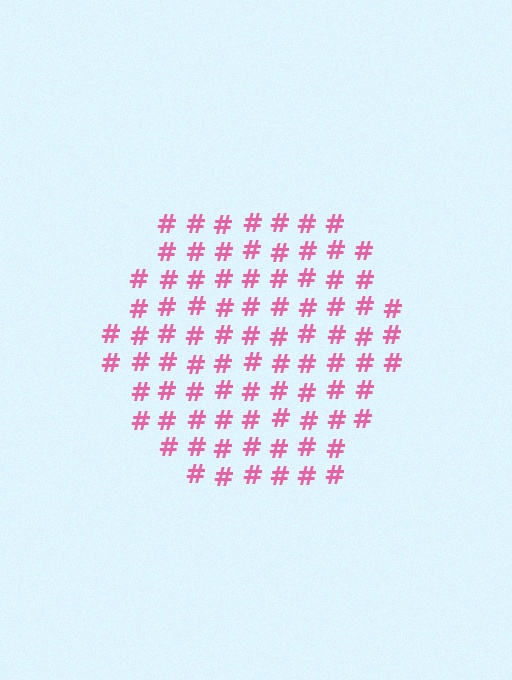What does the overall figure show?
The overall figure shows a hexagon.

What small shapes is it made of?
It is made of small hash symbols.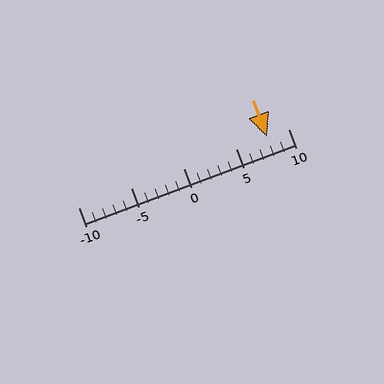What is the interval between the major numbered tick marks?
The major tick marks are spaced 5 units apart.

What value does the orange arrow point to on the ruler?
The orange arrow points to approximately 8.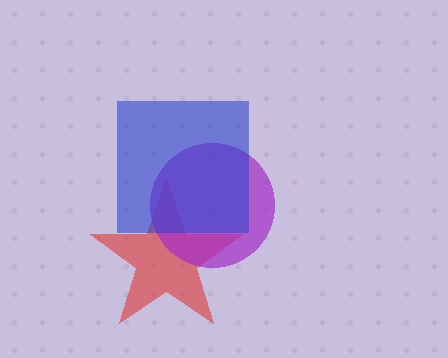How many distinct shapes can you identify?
There are 3 distinct shapes: a red star, a purple circle, a blue square.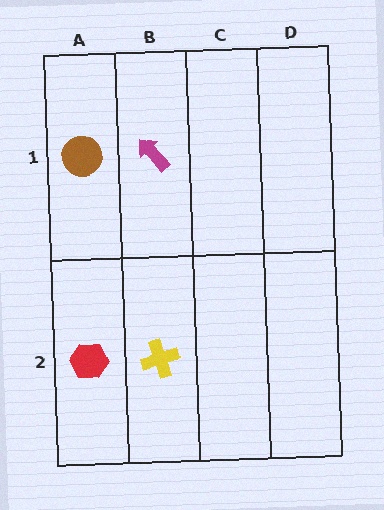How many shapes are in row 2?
2 shapes.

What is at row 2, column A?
A red hexagon.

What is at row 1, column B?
A magenta arrow.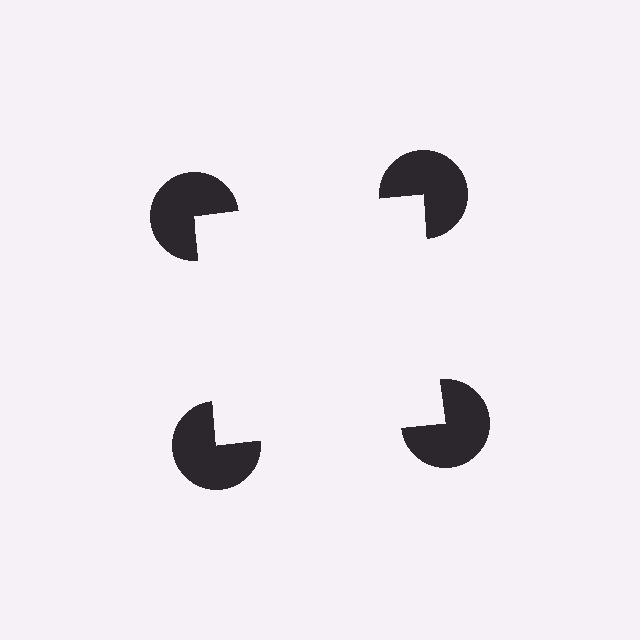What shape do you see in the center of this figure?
An illusory square — its edges are inferred from the aligned wedge cuts in the pac-man discs, not physically drawn.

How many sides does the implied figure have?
4 sides.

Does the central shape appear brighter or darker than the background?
It typically appears slightly brighter than the background, even though no actual brightness change is drawn.